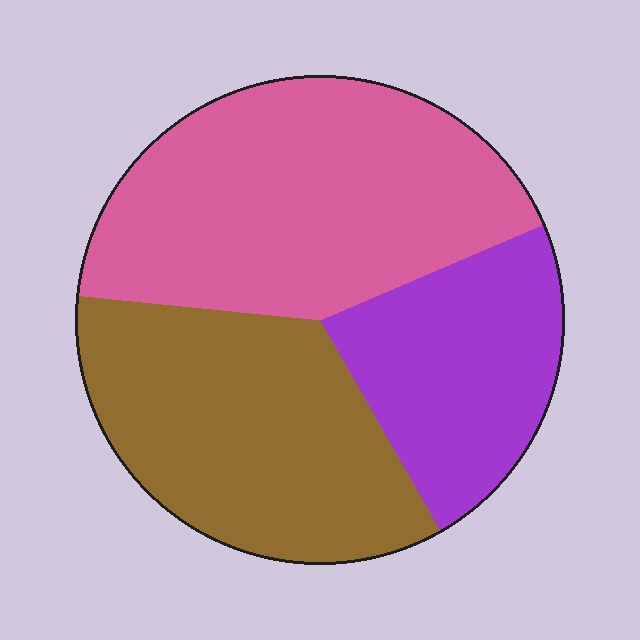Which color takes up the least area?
Purple, at roughly 25%.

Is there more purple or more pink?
Pink.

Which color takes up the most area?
Pink, at roughly 40%.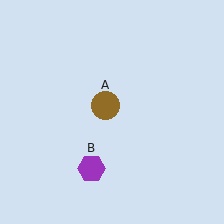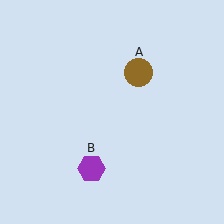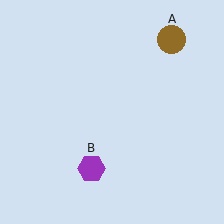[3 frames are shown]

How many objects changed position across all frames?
1 object changed position: brown circle (object A).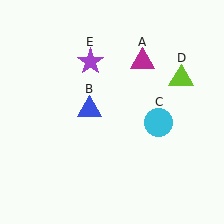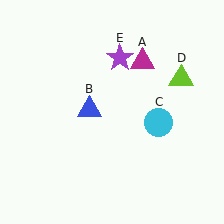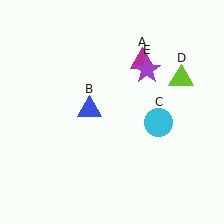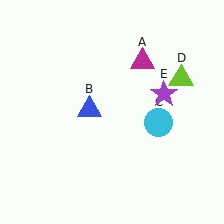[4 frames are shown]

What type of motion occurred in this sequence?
The purple star (object E) rotated clockwise around the center of the scene.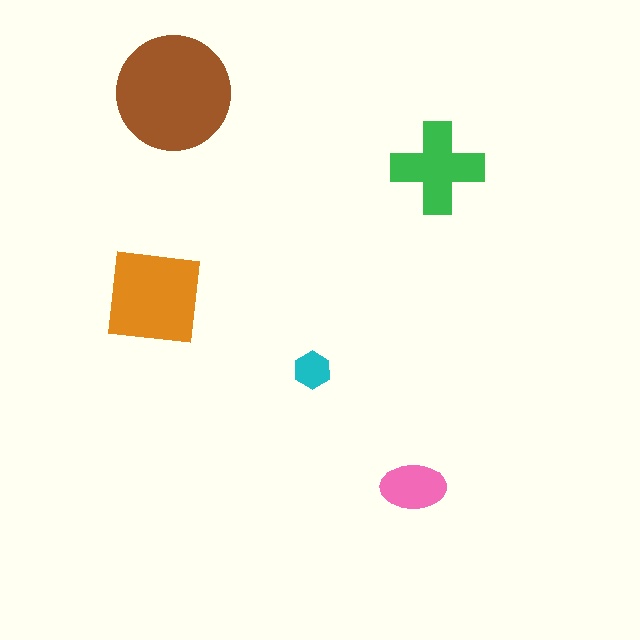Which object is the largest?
The brown circle.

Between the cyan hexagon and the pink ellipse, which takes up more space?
The pink ellipse.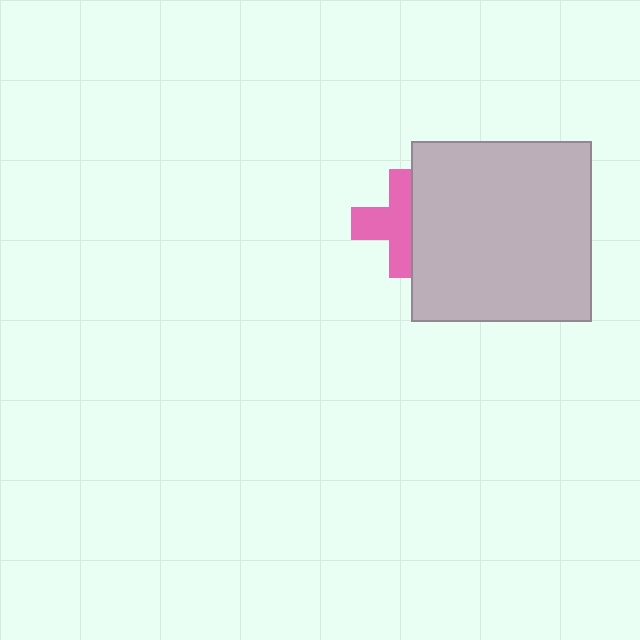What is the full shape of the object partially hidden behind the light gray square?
The partially hidden object is a pink cross.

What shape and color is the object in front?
The object in front is a light gray square.